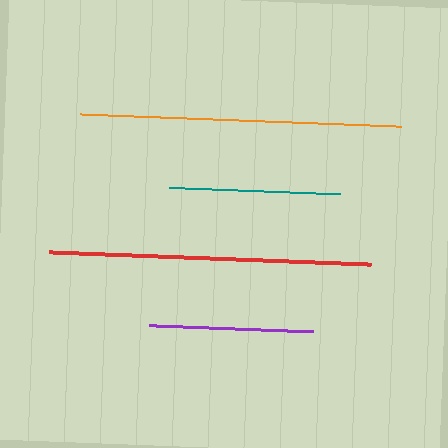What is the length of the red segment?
The red segment is approximately 323 pixels long.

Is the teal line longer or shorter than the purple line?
The teal line is longer than the purple line.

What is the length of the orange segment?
The orange segment is approximately 321 pixels long.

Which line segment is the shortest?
The purple line is the shortest at approximately 165 pixels.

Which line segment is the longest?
The red line is the longest at approximately 323 pixels.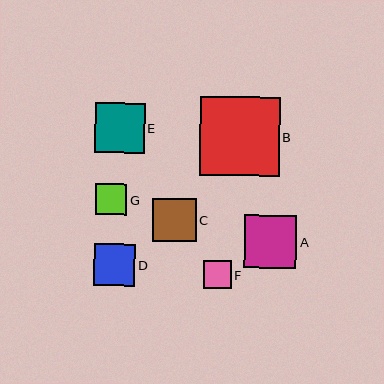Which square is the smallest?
Square F is the smallest with a size of approximately 28 pixels.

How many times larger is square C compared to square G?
Square C is approximately 1.4 times the size of square G.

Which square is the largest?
Square B is the largest with a size of approximately 80 pixels.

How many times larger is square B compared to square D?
Square B is approximately 1.9 times the size of square D.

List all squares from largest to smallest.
From largest to smallest: B, A, E, C, D, G, F.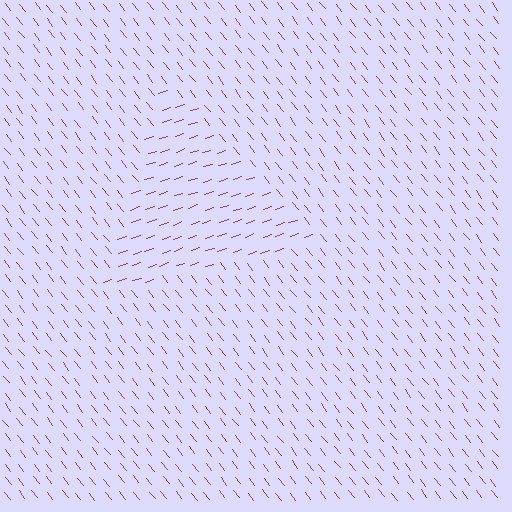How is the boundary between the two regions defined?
The boundary is defined purely by a change in line orientation (approximately 71 degrees difference). All lines are the same color and thickness.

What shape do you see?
I see a triangle.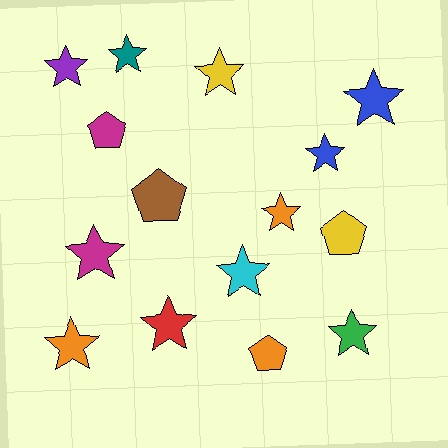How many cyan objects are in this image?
There is 1 cyan object.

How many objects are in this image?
There are 15 objects.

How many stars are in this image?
There are 11 stars.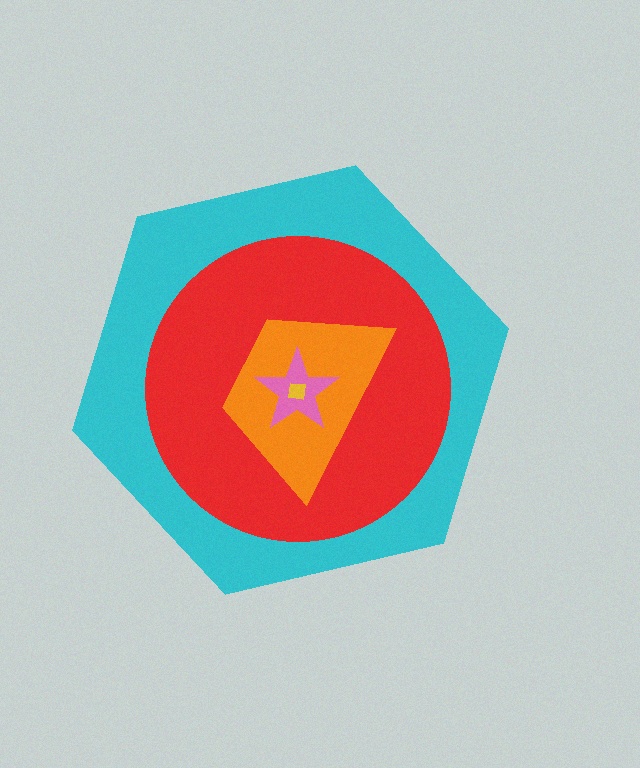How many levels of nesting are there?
5.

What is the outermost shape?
The cyan hexagon.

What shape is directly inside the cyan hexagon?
The red circle.